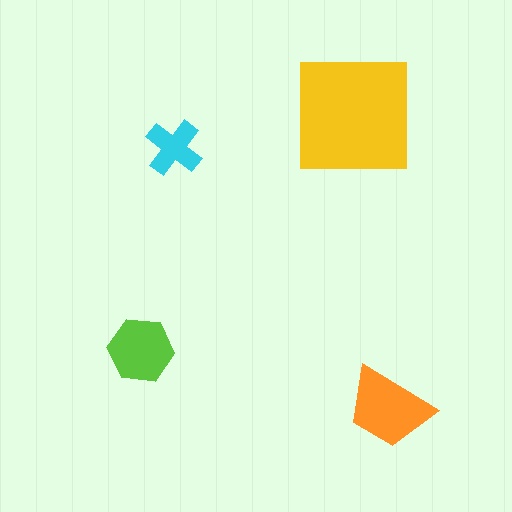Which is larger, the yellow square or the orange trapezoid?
The yellow square.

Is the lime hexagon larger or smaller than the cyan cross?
Larger.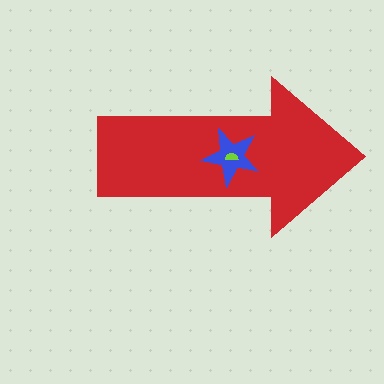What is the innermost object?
The lime semicircle.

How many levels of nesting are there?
3.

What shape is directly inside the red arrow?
The blue star.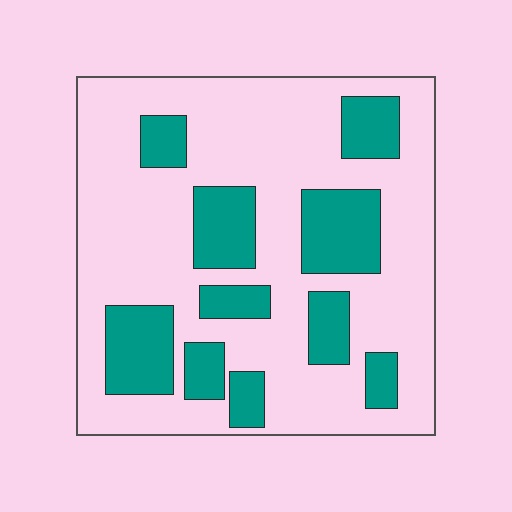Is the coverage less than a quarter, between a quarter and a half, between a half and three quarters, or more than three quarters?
Between a quarter and a half.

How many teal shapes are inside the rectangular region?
10.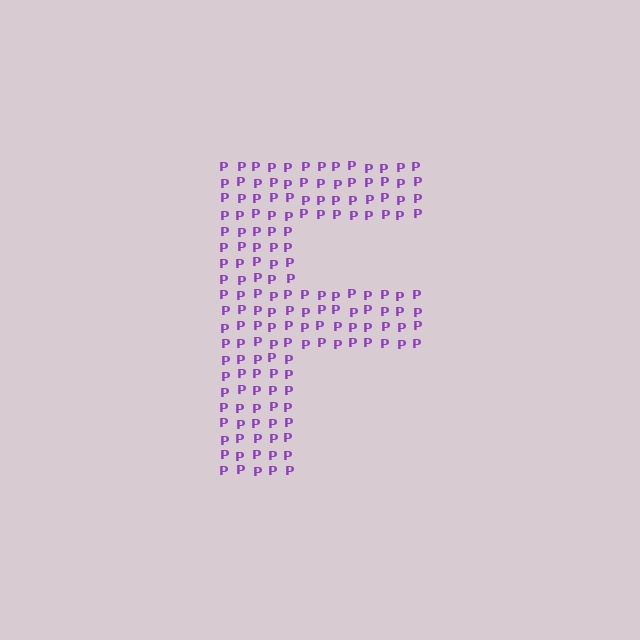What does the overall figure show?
The overall figure shows the letter F.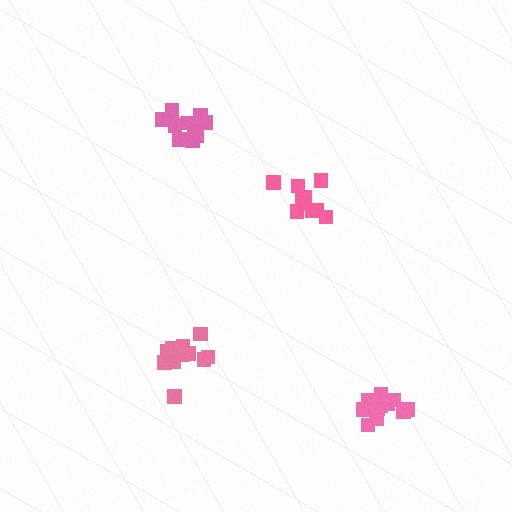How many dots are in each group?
Group 1: 10 dots, Group 2: 12 dots, Group 3: 11 dots, Group 4: 11 dots (44 total).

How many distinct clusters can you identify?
There are 4 distinct clusters.